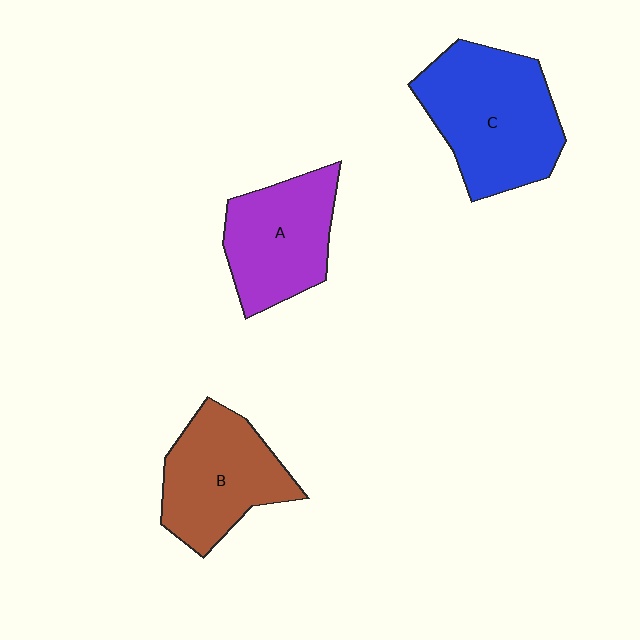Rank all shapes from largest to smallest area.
From largest to smallest: C (blue), B (brown), A (purple).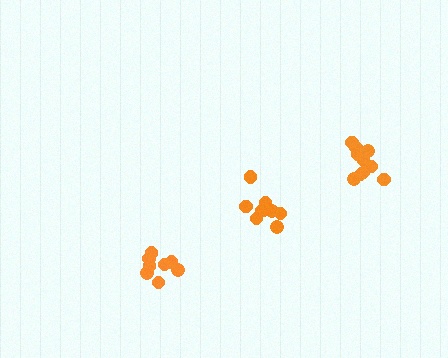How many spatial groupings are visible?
There are 3 spatial groupings.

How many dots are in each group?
Group 1: 11 dots, Group 2: 9 dots, Group 3: 8 dots (28 total).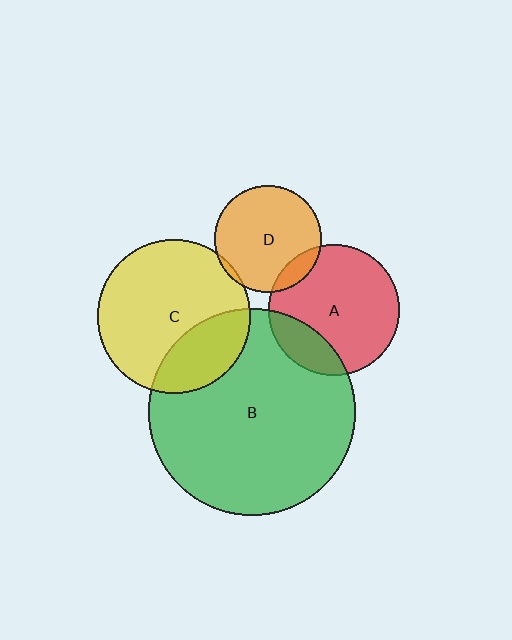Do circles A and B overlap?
Yes.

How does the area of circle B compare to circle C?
Approximately 1.8 times.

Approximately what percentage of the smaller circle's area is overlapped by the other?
Approximately 20%.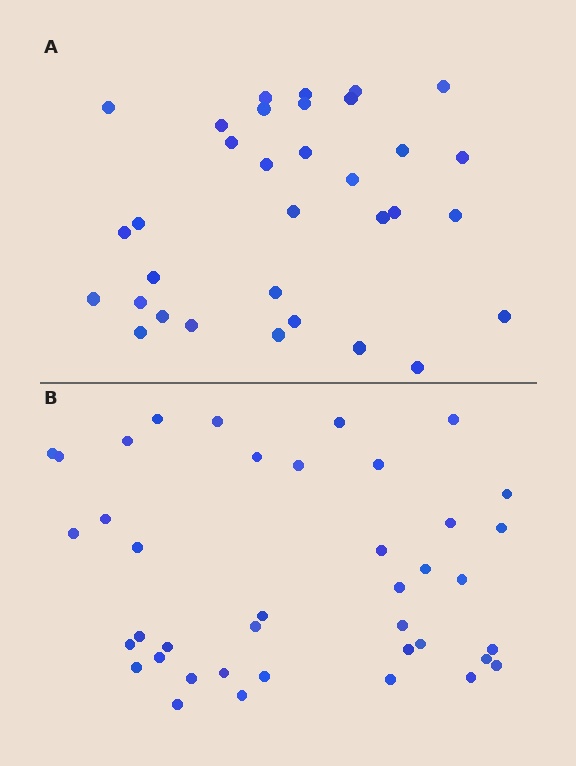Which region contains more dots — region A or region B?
Region B (the bottom region) has more dots.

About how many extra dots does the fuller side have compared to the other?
Region B has roughly 8 or so more dots than region A.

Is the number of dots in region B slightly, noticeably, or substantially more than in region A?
Region B has only slightly more — the two regions are fairly close. The ratio is roughly 1.2 to 1.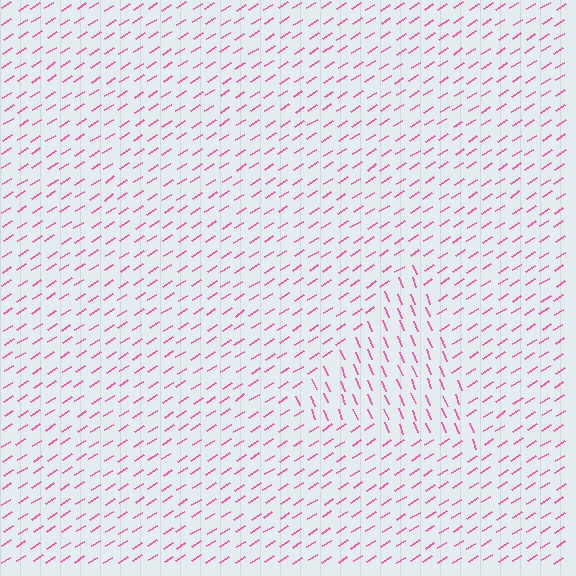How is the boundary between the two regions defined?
The boundary is defined purely by a change in line orientation (approximately 80 degrees difference). All lines are the same color and thickness.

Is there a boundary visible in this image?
Yes, there is a texture boundary formed by a change in line orientation.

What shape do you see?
I see a triangle.